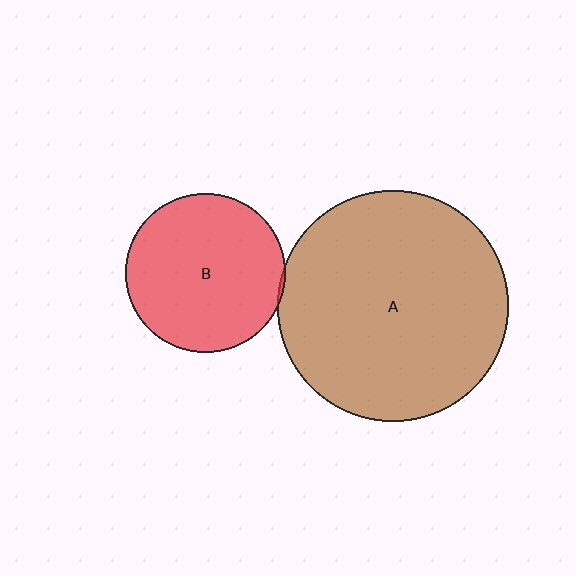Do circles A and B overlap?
Yes.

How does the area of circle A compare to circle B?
Approximately 2.1 times.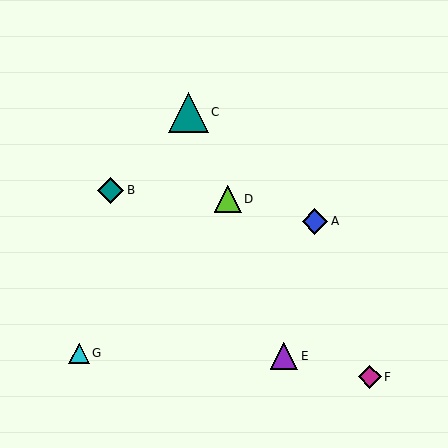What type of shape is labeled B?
Shape B is a teal diamond.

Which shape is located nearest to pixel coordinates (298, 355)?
The purple triangle (labeled E) at (284, 356) is nearest to that location.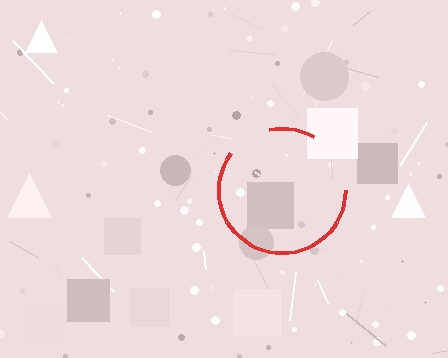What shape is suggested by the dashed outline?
The dashed outline suggests a circle.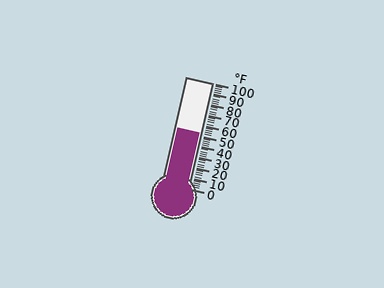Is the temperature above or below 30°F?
The temperature is above 30°F.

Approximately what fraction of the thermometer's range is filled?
The thermometer is filled to approximately 50% of its range.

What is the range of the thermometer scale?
The thermometer scale ranges from 0°F to 100°F.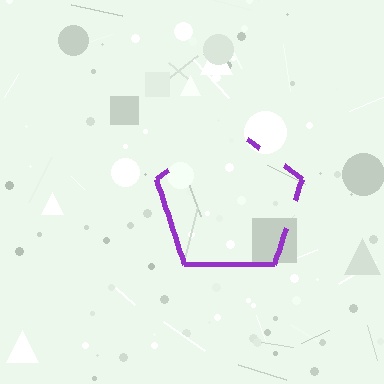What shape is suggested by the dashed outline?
The dashed outline suggests a pentagon.